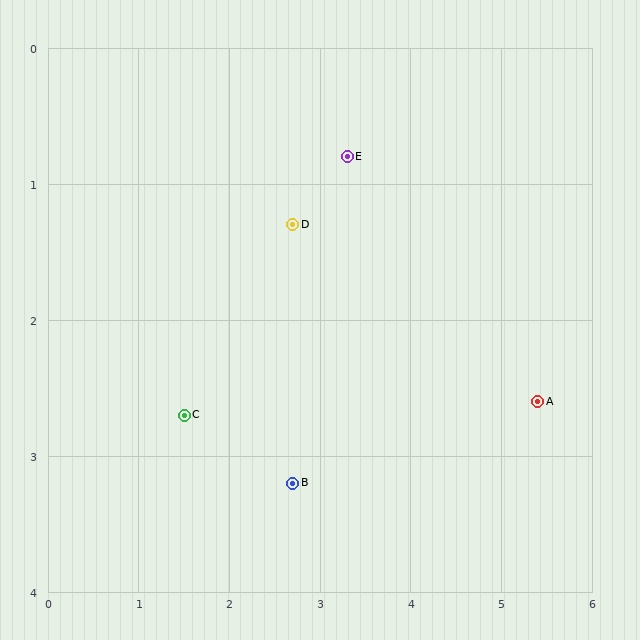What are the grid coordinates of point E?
Point E is at approximately (3.3, 0.8).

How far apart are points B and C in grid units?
Points B and C are about 1.3 grid units apart.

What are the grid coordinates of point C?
Point C is at approximately (1.5, 2.7).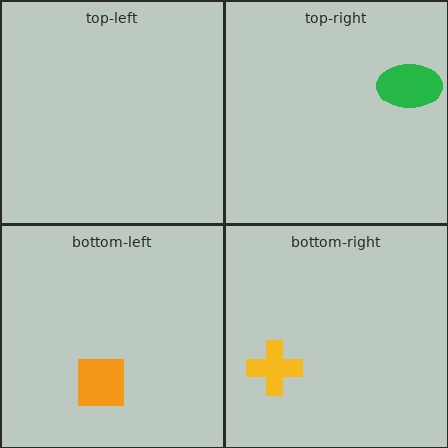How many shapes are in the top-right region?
1.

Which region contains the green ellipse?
The top-right region.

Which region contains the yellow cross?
The bottom-right region.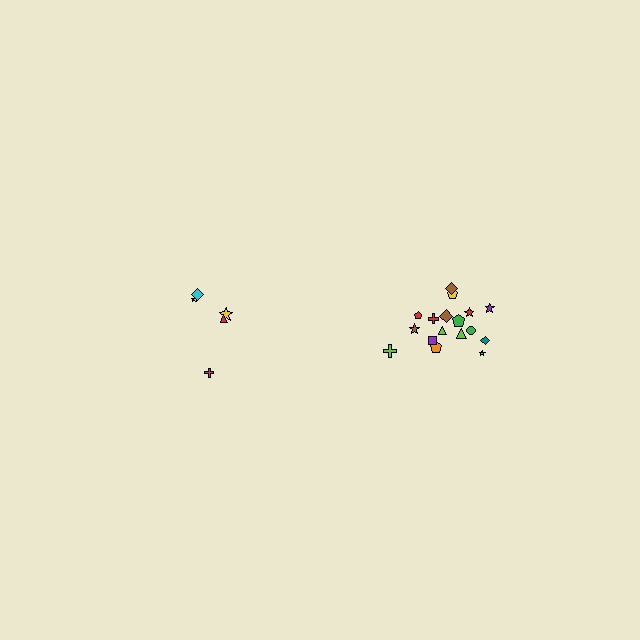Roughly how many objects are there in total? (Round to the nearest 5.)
Roughly 25 objects in total.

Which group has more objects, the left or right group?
The right group.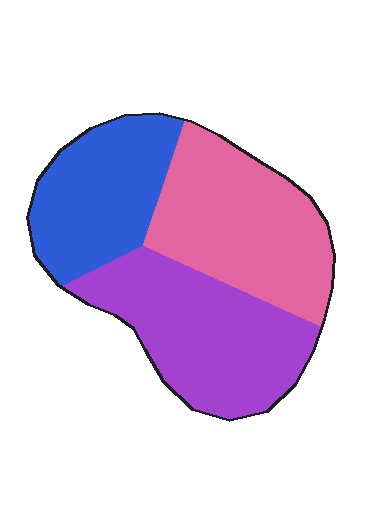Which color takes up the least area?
Blue, at roughly 25%.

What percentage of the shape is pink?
Pink covers about 35% of the shape.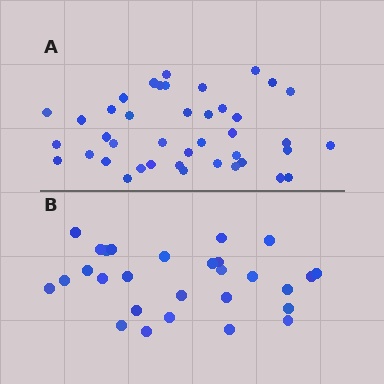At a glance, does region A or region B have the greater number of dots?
Region A (the top region) has more dots.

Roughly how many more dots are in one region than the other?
Region A has approximately 15 more dots than region B.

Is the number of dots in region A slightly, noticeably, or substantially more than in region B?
Region A has substantially more. The ratio is roughly 1.5 to 1.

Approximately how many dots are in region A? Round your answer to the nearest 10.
About 40 dots. (The exact count is 41, which rounds to 40.)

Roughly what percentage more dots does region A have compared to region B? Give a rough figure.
About 45% more.